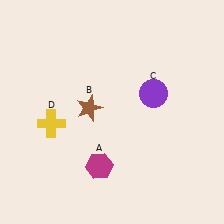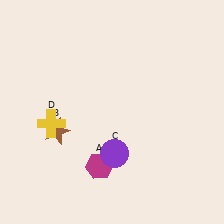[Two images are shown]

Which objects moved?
The objects that moved are: the brown star (B), the purple circle (C).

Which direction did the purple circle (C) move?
The purple circle (C) moved down.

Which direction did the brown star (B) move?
The brown star (B) moved left.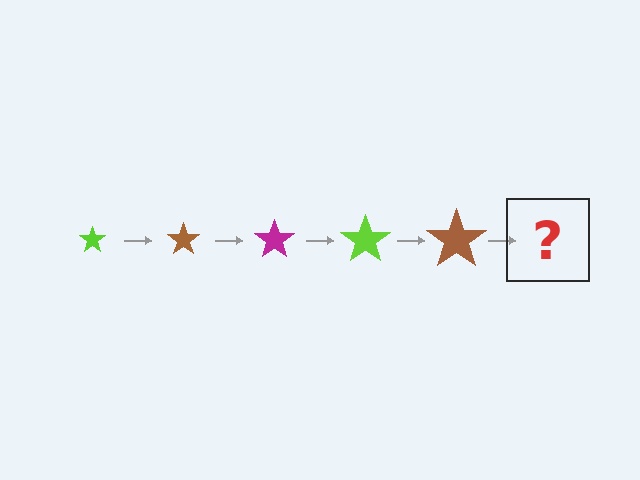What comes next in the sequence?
The next element should be a magenta star, larger than the previous one.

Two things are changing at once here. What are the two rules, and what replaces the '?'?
The two rules are that the star grows larger each step and the color cycles through lime, brown, and magenta. The '?' should be a magenta star, larger than the previous one.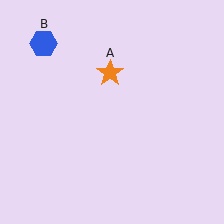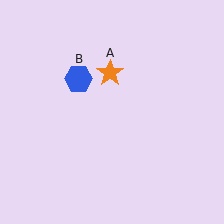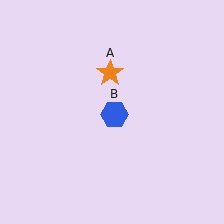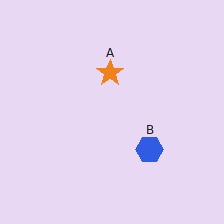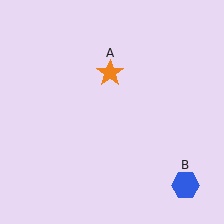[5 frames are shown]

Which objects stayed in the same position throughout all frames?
Orange star (object A) remained stationary.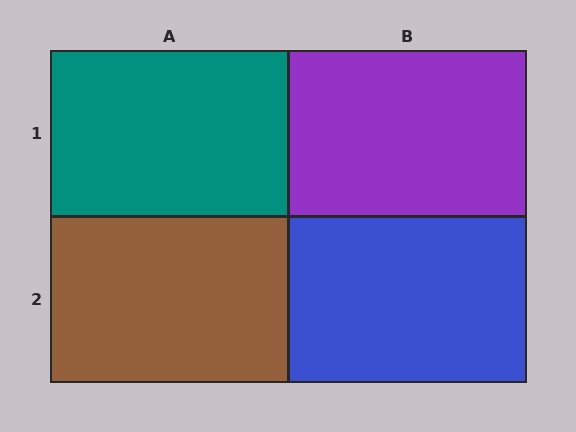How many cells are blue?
1 cell is blue.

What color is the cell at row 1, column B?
Purple.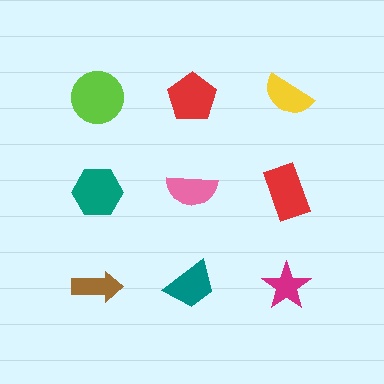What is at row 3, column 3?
A magenta star.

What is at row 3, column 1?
A brown arrow.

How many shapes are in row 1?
3 shapes.